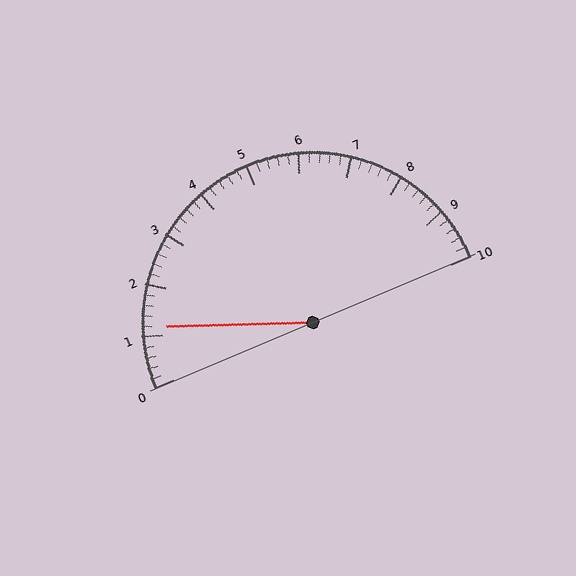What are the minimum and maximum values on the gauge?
The gauge ranges from 0 to 10.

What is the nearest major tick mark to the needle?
The nearest major tick mark is 1.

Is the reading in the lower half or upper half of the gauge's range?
The reading is in the lower half of the range (0 to 10).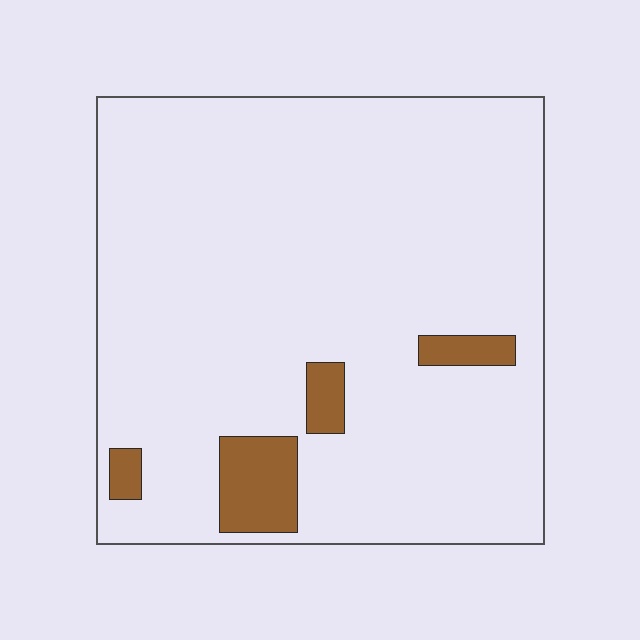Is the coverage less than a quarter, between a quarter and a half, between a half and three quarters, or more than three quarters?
Less than a quarter.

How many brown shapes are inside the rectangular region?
4.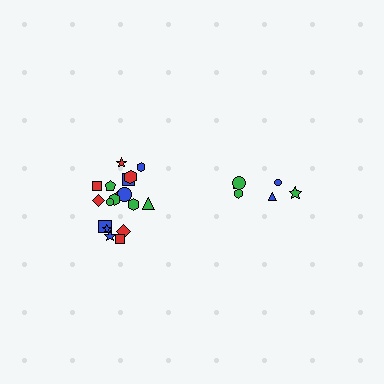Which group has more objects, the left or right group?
The left group.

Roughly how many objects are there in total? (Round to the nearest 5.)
Roughly 25 objects in total.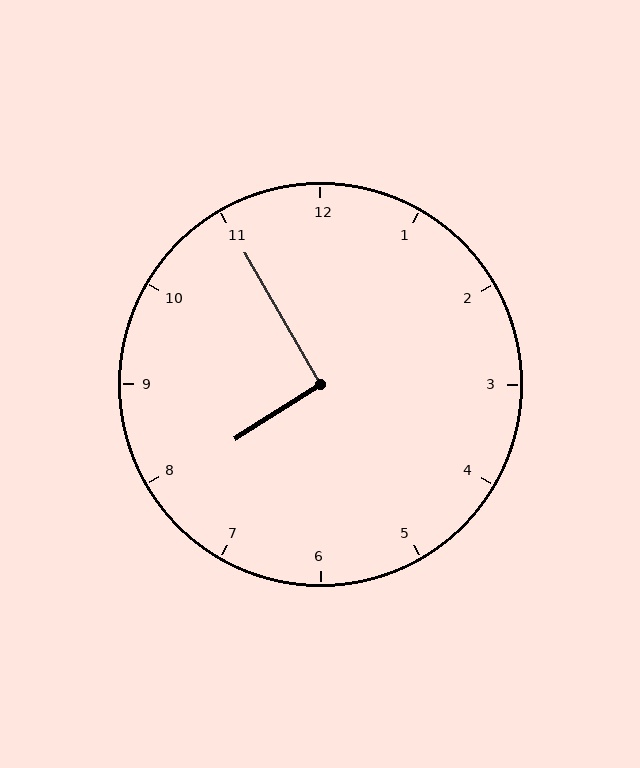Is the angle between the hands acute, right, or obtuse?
It is right.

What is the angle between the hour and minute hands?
Approximately 92 degrees.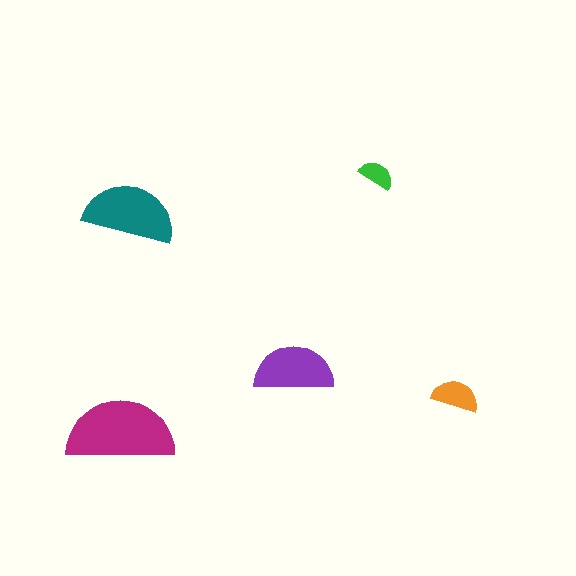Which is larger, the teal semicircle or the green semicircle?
The teal one.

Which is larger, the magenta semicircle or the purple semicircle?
The magenta one.